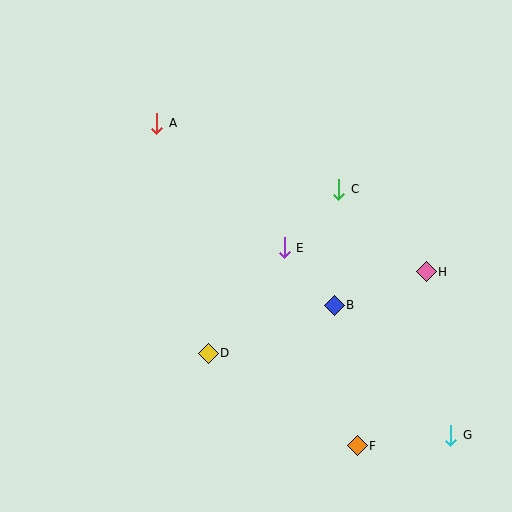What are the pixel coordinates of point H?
Point H is at (426, 272).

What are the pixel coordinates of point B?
Point B is at (334, 305).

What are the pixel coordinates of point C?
Point C is at (339, 189).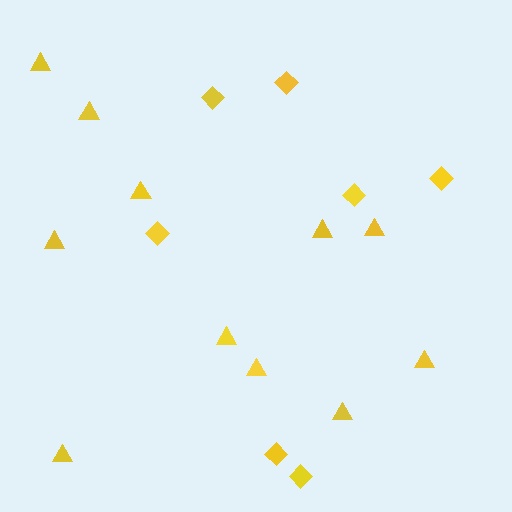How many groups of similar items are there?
There are 2 groups: one group of diamonds (7) and one group of triangles (11).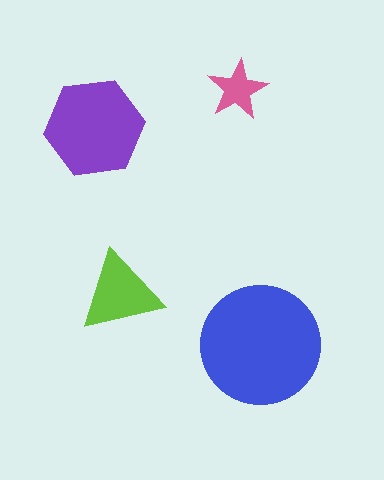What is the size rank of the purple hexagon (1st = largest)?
2nd.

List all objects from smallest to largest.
The pink star, the lime triangle, the purple hexagon, the blue circle.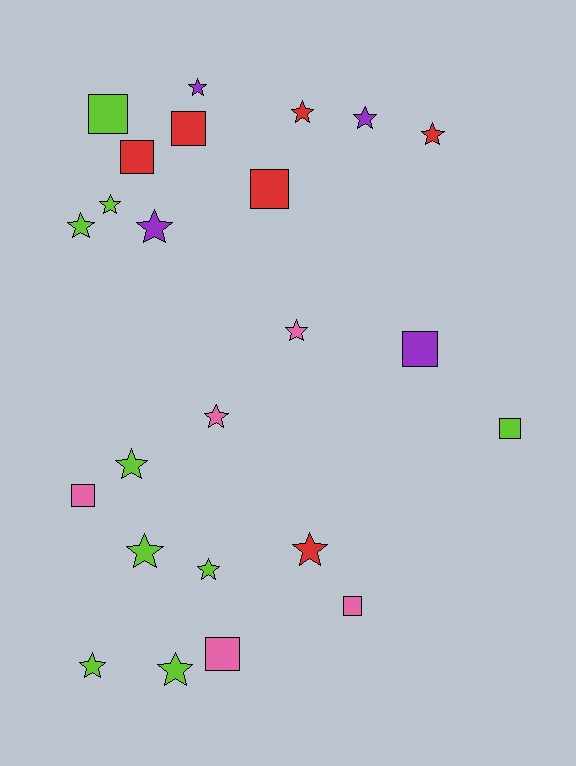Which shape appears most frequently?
Star, with 15 objects.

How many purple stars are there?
There are 3 purple stars.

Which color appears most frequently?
Lime, with 9 objects.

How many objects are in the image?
There are 24 objects.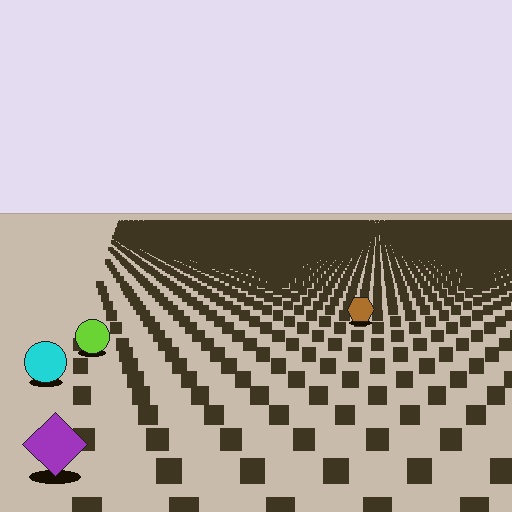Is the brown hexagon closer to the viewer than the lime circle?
No. The lime circle is closer — you can tell from the texture gradient: the ground texture is coarser near it.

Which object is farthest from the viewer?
The brown hexagon is farthest from the viewer. It appears smaller and the ground texture around it is denser.